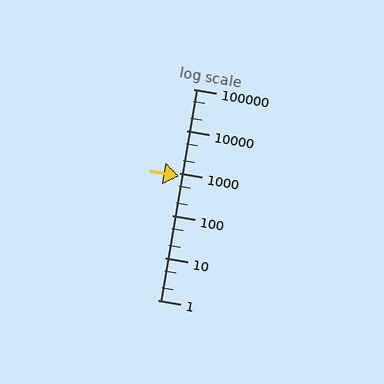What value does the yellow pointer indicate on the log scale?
The pointer indicates approximately 870.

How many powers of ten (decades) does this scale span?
The scale spans 5 decades, from 1 to 100000.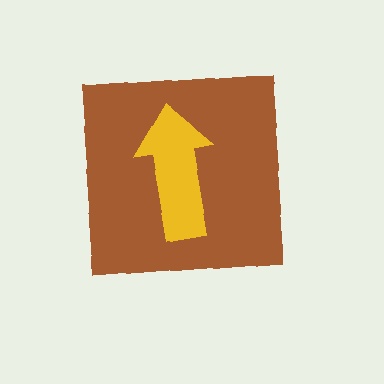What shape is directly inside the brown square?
The yellow arrow.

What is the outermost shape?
The brown square.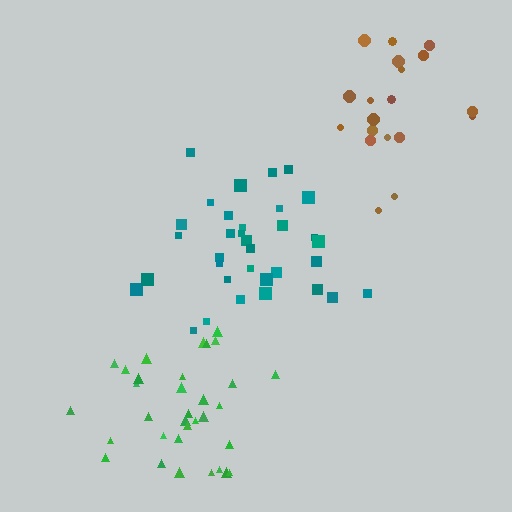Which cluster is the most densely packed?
Teal.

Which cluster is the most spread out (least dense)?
Brown.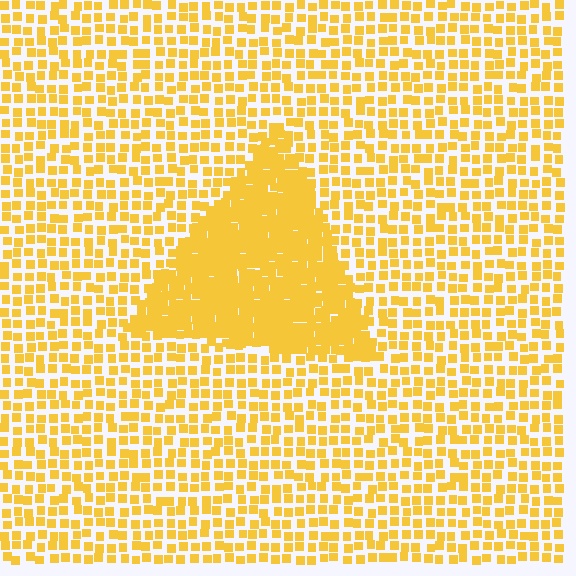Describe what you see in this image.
The image contains small yellow elements arranged at two different densities. A triangle-shaped region is visible where the elements are more densely packed than the surrounding area.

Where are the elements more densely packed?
The elements are more densely packed inside the triangle boundary.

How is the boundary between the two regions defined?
The boundary is defined by a change in element density (approximately 2.3x ratio). All elements are the same color, size, and shape.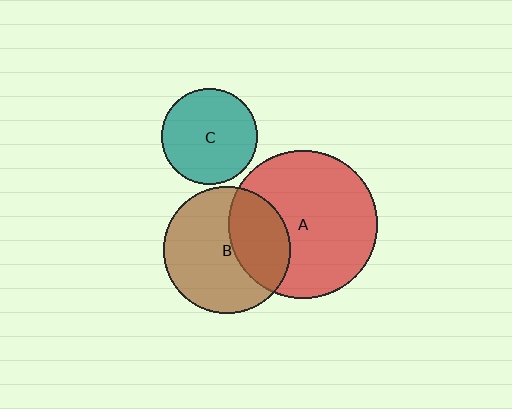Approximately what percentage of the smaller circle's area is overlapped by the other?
Approximately 35%.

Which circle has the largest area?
Circle A (red).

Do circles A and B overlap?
Yes.